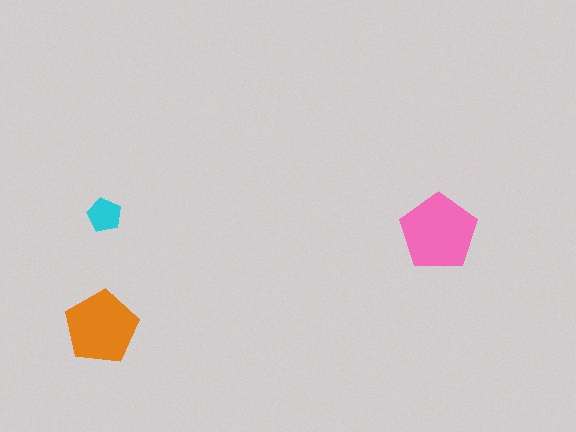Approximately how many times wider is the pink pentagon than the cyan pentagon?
About 2.5 times wider.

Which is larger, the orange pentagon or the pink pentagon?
The pink one.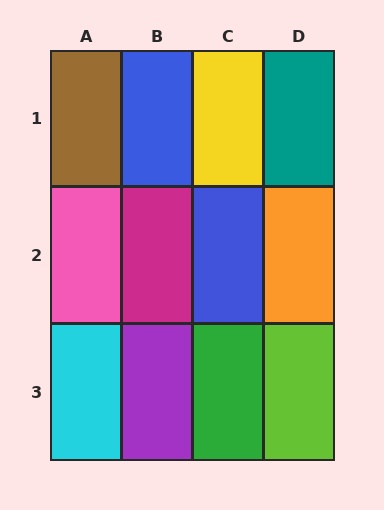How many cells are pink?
1 cell is pink.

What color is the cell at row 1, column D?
Teal.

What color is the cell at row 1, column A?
Brown.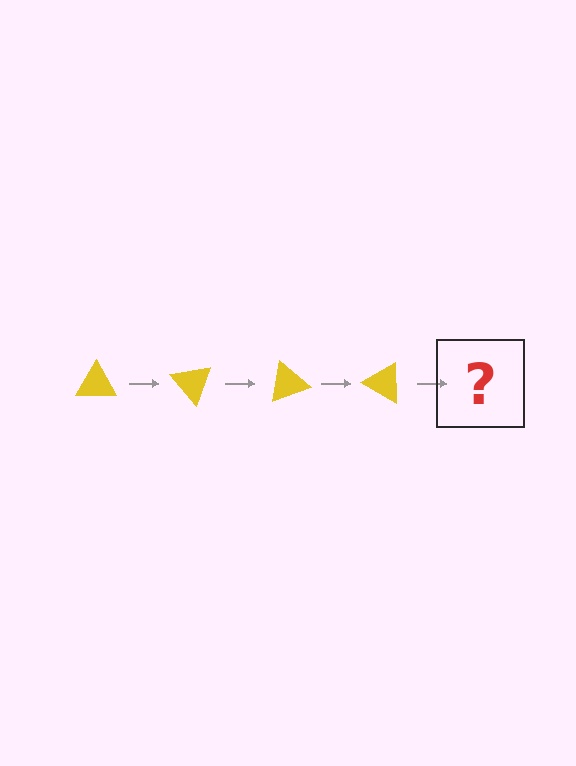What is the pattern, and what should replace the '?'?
The pattern is that the triangle rotates 50 degrees each step. The '?' should be a yellow triangle rotated 200 degrees.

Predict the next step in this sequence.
The next step is a yellow triangle rotated 200 degrees.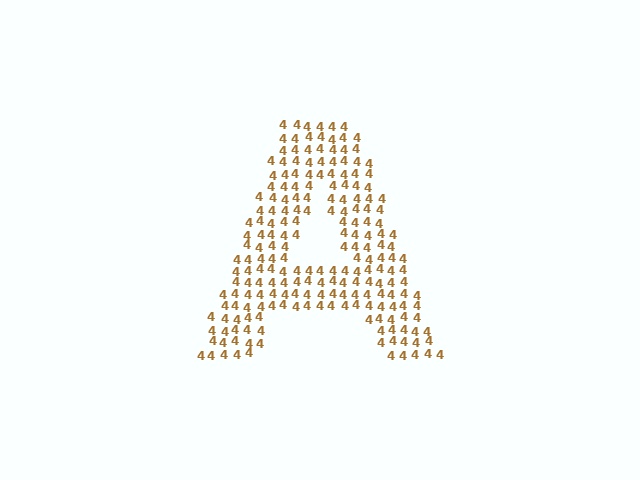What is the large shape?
The large shape is the letter A.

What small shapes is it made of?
It is made of small digit 4's.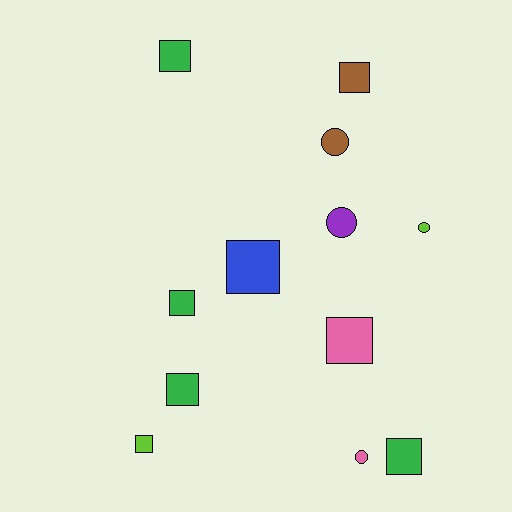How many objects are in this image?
There are 12 objects.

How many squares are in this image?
There are 8 squares.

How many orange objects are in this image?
There are no orange objects.